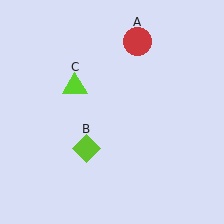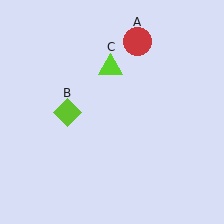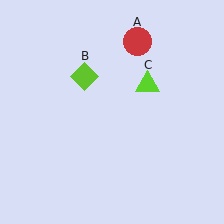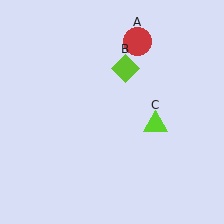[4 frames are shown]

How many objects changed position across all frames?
2 objects changed position: lime diamond (object B), lime triangle (object C).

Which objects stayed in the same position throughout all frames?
Red circle (object A) remained stationary.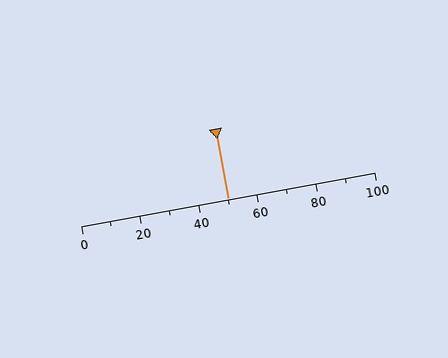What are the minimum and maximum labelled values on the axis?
The axis runs from 0 to 100.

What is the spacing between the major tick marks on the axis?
The major ticks are spaced 20 apart.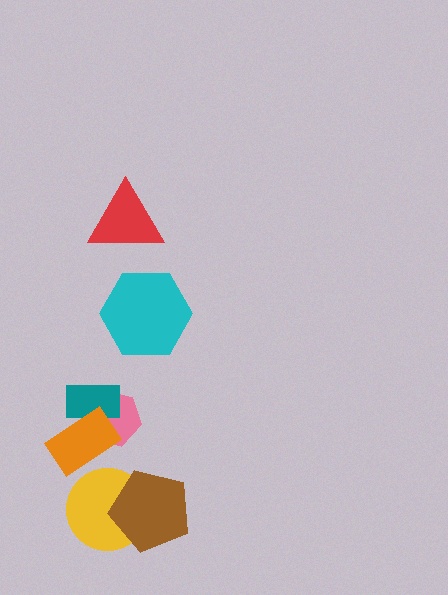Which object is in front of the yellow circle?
The brown pentagon is in front of the yellow circle.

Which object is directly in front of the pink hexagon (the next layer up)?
The teal rectangle is directly in front of the pink hexagon.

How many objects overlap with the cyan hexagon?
0 objects overlap with the cyan hexagon.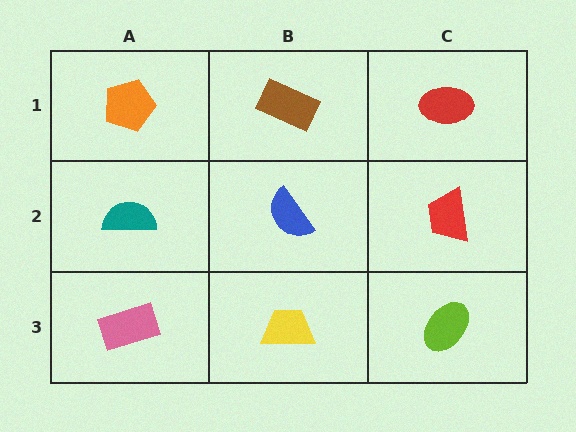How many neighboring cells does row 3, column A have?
2.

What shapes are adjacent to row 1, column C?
A red trapezoid (row 2, column C), a brown rectangle (row 1, column B).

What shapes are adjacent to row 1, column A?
A teal semicircle (row 2, column A), a brown rectangle (row 1, column B).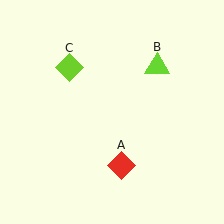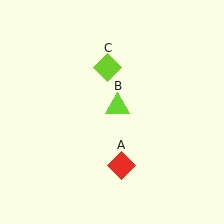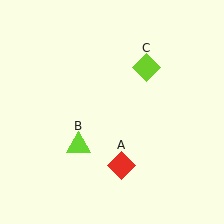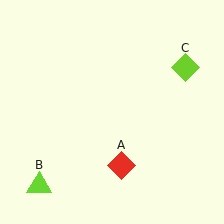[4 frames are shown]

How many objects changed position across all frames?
2 objects changed position: lime triangle (object B), lime diamond (object C).